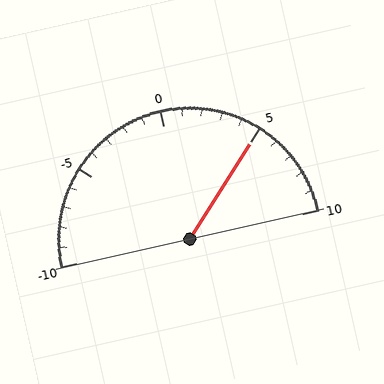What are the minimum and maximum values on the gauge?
The gauge ranges from -10 to 10.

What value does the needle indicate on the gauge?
The needle indicates approximately 5.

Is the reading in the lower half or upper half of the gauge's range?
The reading is in the upper half of the range (-10 to 10).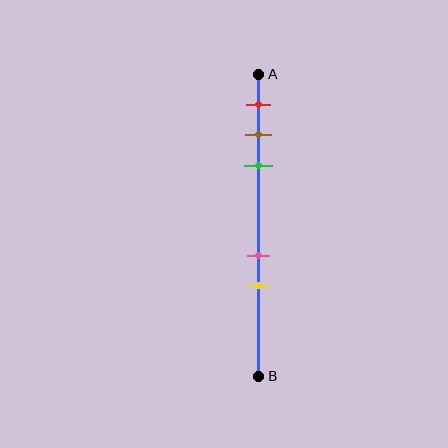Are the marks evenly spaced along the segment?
No, the marks are not evenly spaced.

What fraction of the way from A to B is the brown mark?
The brown mark is approximately 20% (0.2) of the way from A to B.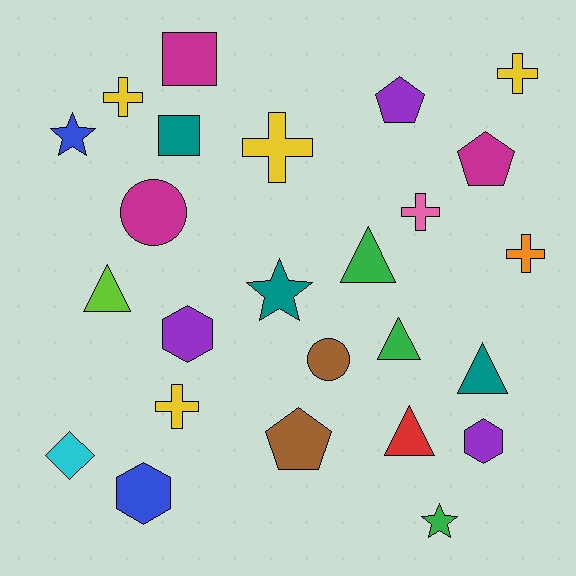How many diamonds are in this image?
There is 1 diamond.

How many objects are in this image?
There are 25 objects.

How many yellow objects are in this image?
There are 4 yellow objects.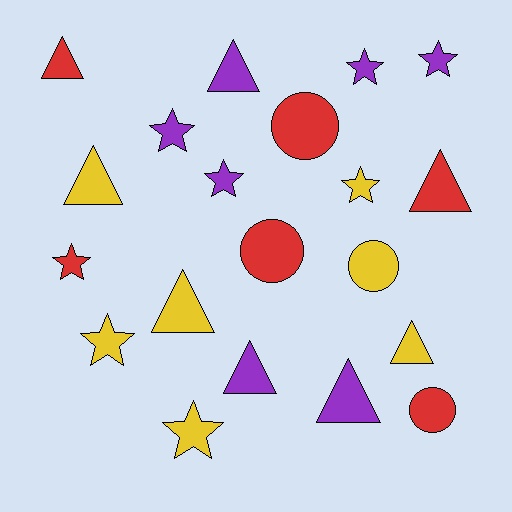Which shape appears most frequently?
Triangle, with 8 objects.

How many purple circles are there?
There are no purple circles.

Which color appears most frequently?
Yellow, with 7 objects.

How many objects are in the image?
There are 20 objects.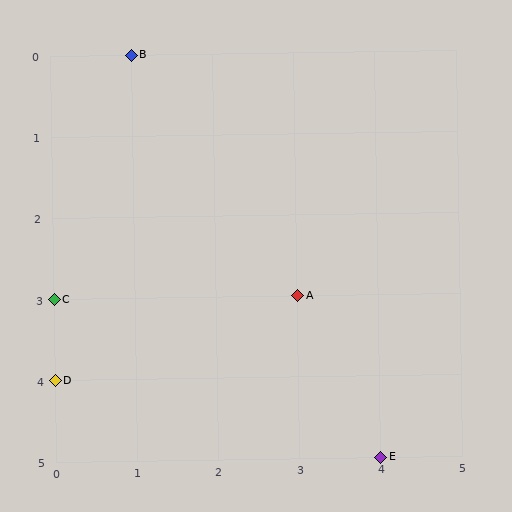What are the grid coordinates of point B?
Point B is at grid coordinates (1, 0).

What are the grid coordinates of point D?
Point D is at grid coordinates (0, 4).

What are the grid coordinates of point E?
Point E is at grid coordinates (4, 5).